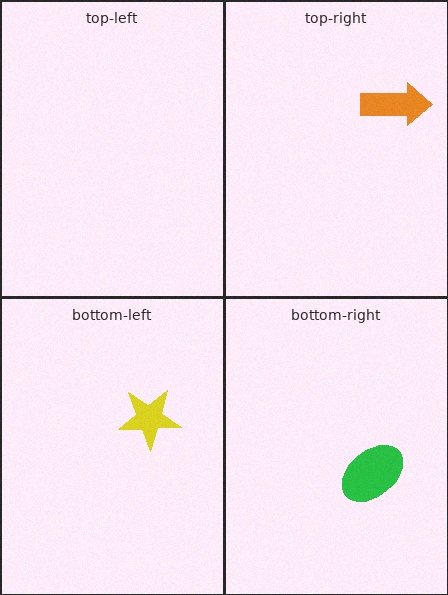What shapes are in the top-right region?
The orange arrow.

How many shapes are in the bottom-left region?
1.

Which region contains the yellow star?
The bottom-left region.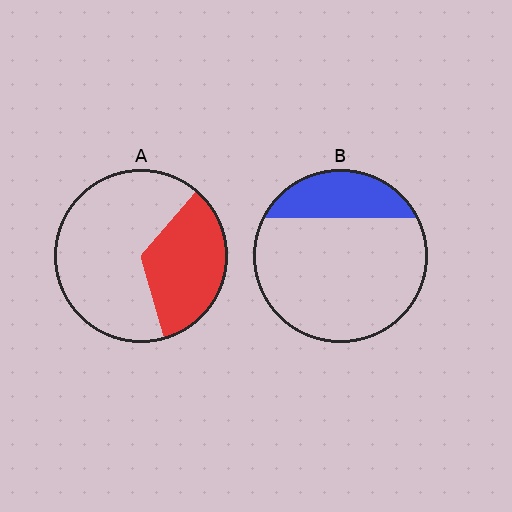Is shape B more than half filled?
No.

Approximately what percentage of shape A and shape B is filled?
A is approximately 35% and B is approximately 25%.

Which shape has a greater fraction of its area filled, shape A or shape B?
Shape A.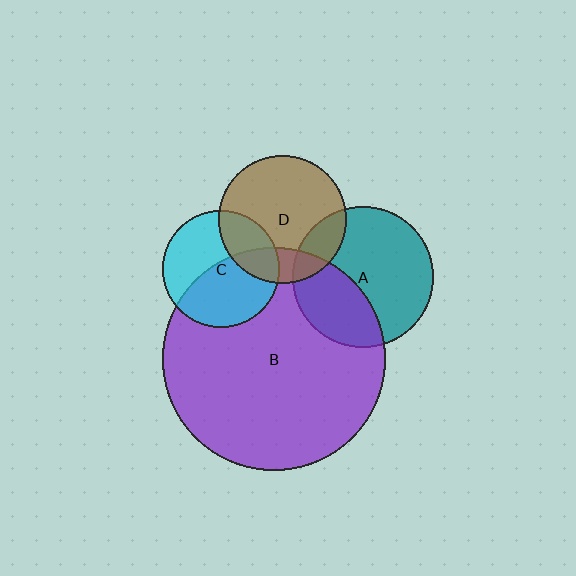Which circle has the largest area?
Circle B (purple).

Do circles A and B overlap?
Yes.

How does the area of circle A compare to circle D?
Approximately 1.2 times.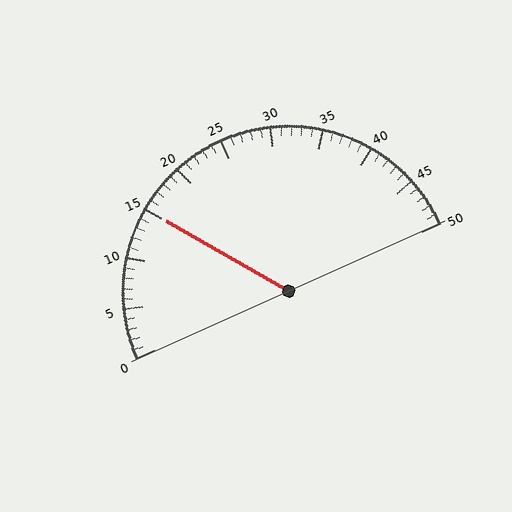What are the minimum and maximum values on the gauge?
The gauge ranges from 0 to 50.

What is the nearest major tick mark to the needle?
The nearest major tick mark is 15.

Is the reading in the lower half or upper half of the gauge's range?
The reading is in the lower half of the range (0 to 50).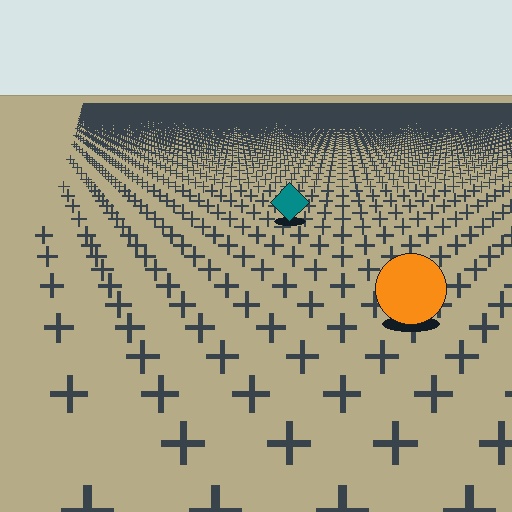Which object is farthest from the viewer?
The teal diamond is farthest from the viewer. It appears smaller and the ground texture around it is denser.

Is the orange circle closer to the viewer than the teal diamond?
Yes. The orange circle is closer — you can tell from the texture gradient: the ground texture is coarser near it.